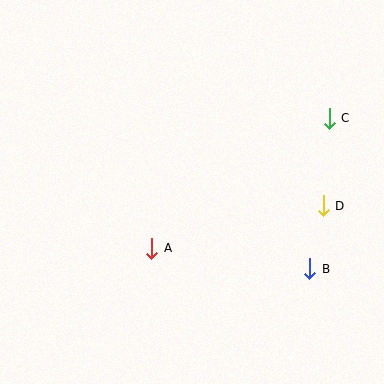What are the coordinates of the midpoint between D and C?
The midpoint between D and C is at (326, 162).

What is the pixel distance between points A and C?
The distance between A and C is 220 pixels.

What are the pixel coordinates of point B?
Point B is at (310, 269).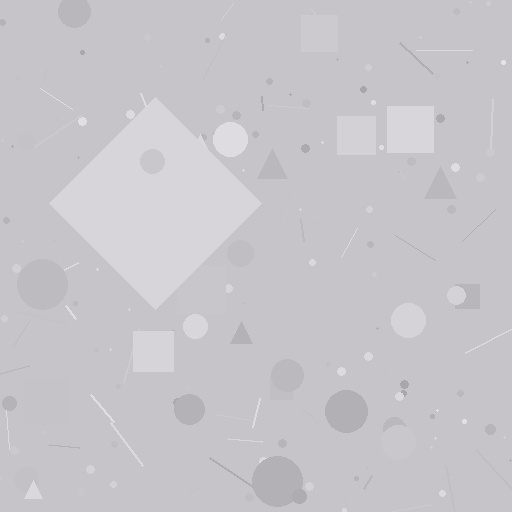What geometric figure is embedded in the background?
A diamond is embedded in the background.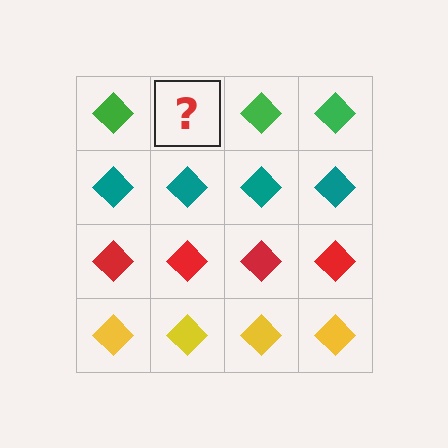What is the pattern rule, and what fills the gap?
The rule is that each row has a consistent color. The gap should be filled with a green diamond.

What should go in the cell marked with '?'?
The missing cell should contain a green diamond.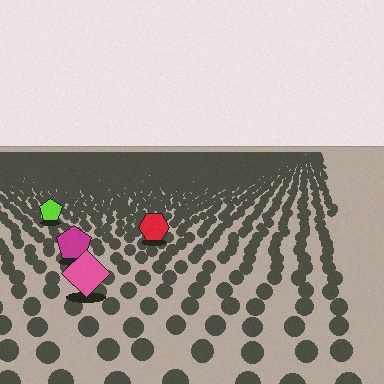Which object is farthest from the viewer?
The lime pentagon is farthest from the viewer. It appears smaller and the ground texture around it is denser.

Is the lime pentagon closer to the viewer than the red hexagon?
No. The red hexagon is closer — you can tell from the texture gradient: the ground texture is coarser near it.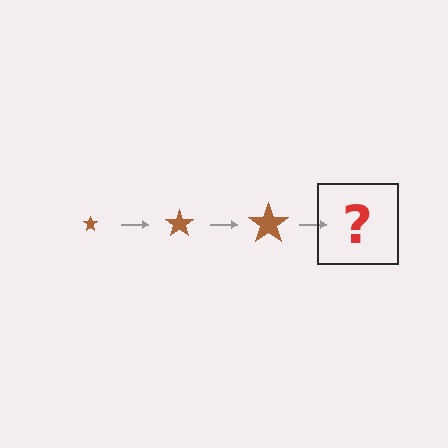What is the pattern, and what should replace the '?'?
The pattern is that the star gets progressively larger each step. The '?' should be a brown star, larger than the previous one.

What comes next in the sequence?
The next element should be a brown star, larger than the previous one.